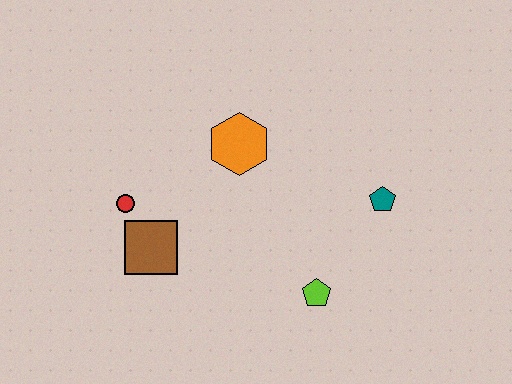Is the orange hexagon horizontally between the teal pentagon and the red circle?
Yes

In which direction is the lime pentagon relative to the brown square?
The lime pentagon is to the right of the brown square.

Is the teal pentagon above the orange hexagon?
No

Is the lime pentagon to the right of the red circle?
Yes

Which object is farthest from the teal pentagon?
The red circle is farthest from the teal pentagon.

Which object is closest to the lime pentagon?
The teal pentagon is closest to the lime pentagon.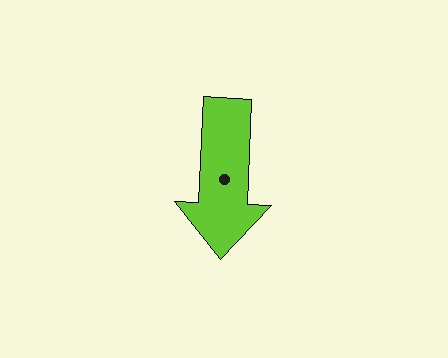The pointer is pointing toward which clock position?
Roughly 6 o'clock.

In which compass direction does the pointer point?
South.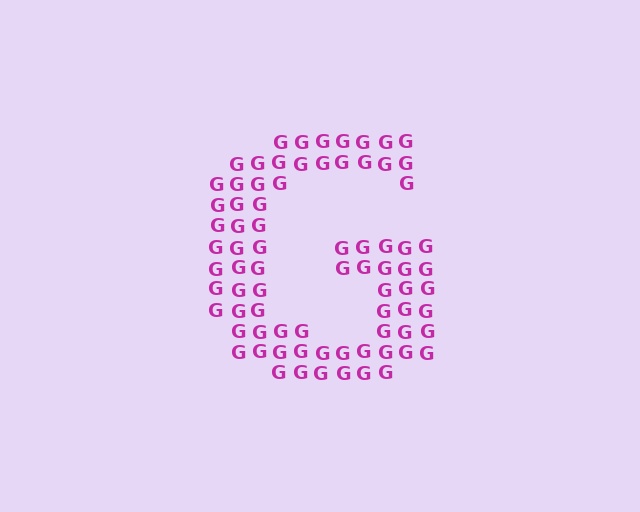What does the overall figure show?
The overall figure shows the letter G.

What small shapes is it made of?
It is made of small letter G's.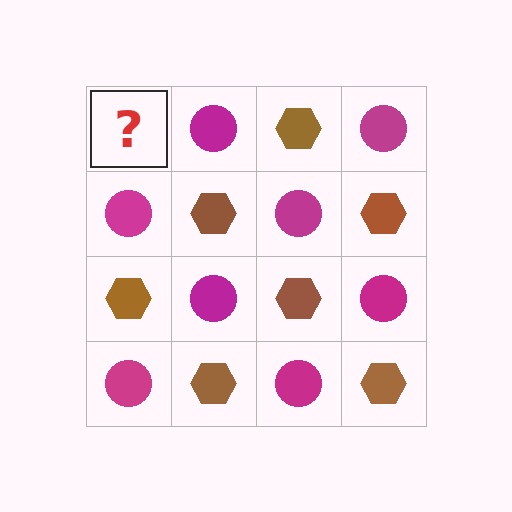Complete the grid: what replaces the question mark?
The question mark should be replaced with a brown hexagon.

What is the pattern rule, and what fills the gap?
The rule is that it alternates brown hexagon and magenta circle in a checkerboard pattern. The gap should be filled with a brown hexagon.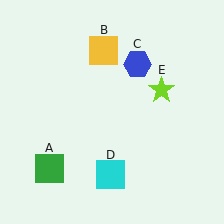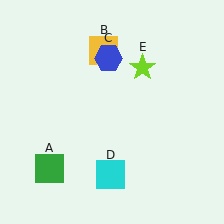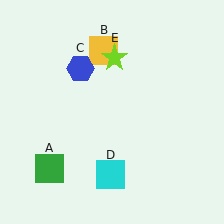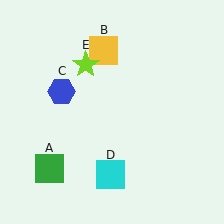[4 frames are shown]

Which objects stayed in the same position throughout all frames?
Green square (object A) and yellow square (object B) and cyan square (object D) remained stationary.